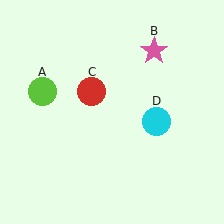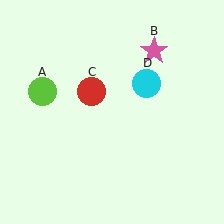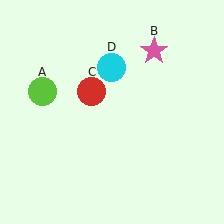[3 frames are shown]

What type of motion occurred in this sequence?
The cyan circle (object D) rotated counterclockwise around the center of the scene.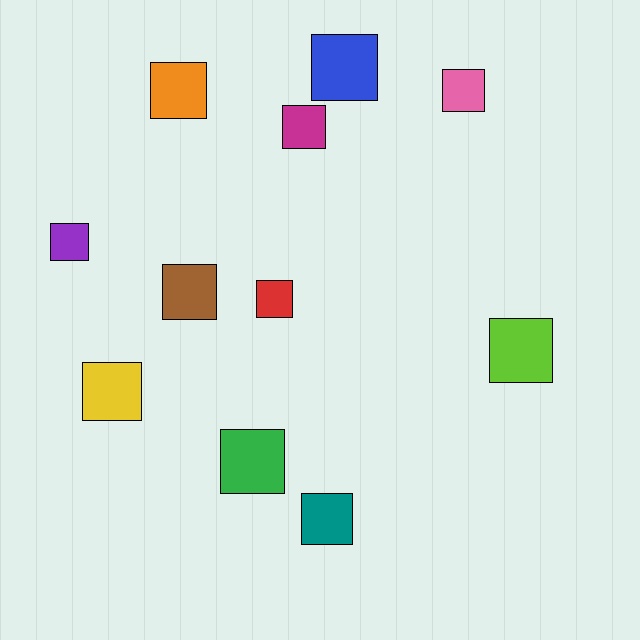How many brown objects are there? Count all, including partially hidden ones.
There is 1 brown object.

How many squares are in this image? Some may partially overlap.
There are 11 squares.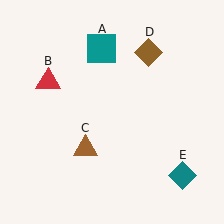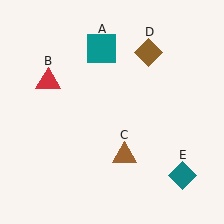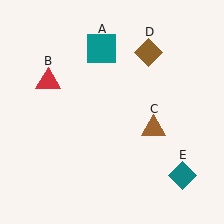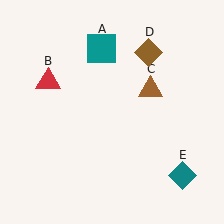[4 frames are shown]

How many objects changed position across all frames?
1 object changed position: brown triangle (object C).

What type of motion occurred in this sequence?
The brown triangle (object C) rotated counterclockwise around the center of the scene.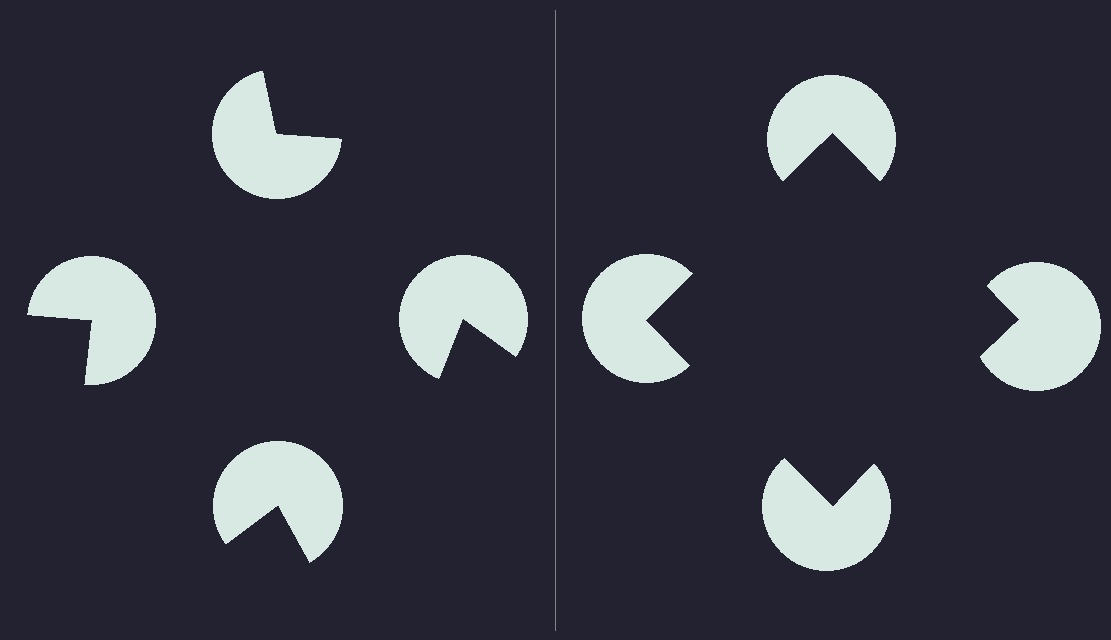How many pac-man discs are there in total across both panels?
8 — 4 on each side.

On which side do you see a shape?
An illusory square appears on the right side. On the left side the wedge cuts are rotated, so no coherent shape forms.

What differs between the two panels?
The pac-man discs are positioned identically on both sides; only the wedge orientations differ. On the right they align to a square; on the left they are misaligned.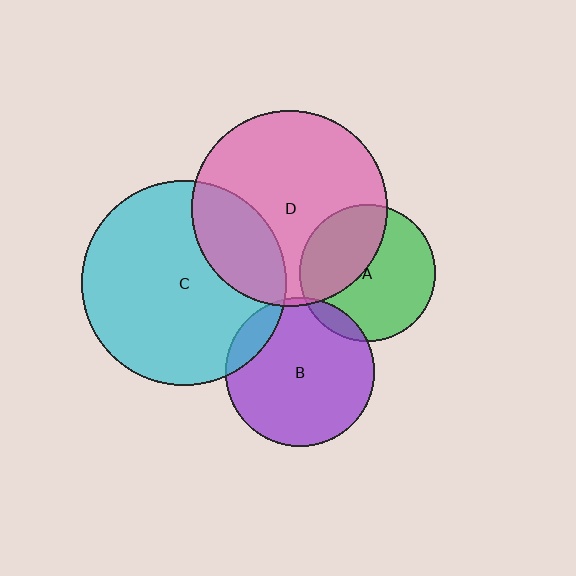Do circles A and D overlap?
Yes.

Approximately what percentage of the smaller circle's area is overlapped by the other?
Approximately 40%.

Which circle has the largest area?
Circle C (cyan).